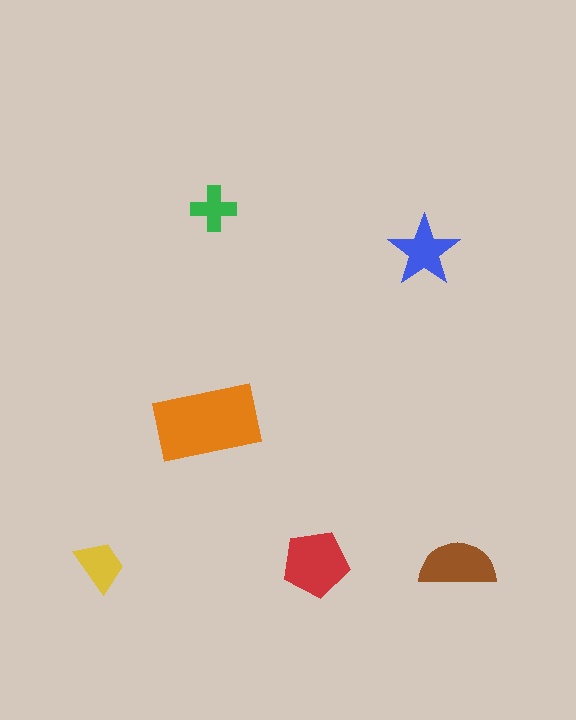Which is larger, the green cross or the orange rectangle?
The orange rectangle.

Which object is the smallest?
The green cross.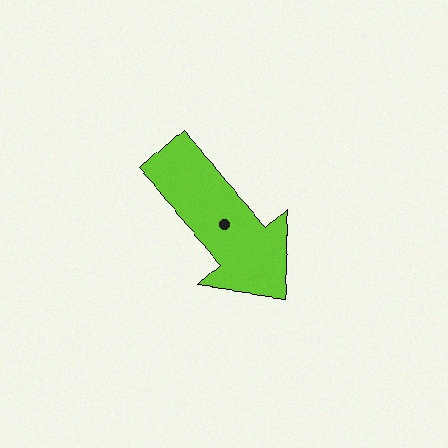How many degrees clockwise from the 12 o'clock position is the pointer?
Approximately 138 degrees.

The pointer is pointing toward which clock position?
Roughly 5 o'clock.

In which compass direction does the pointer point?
Southeast.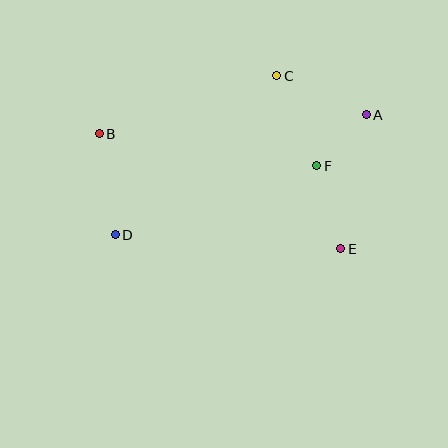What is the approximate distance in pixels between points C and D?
The distance between C and D is approximately 227 pixels.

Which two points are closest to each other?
Points A and F are closest to each other.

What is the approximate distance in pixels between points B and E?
The distance between B and E is approximately 267 pixels.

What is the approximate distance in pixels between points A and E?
The distance between A and E is approximately 136 pixels.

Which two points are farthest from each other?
Points A and D are farthest from each other.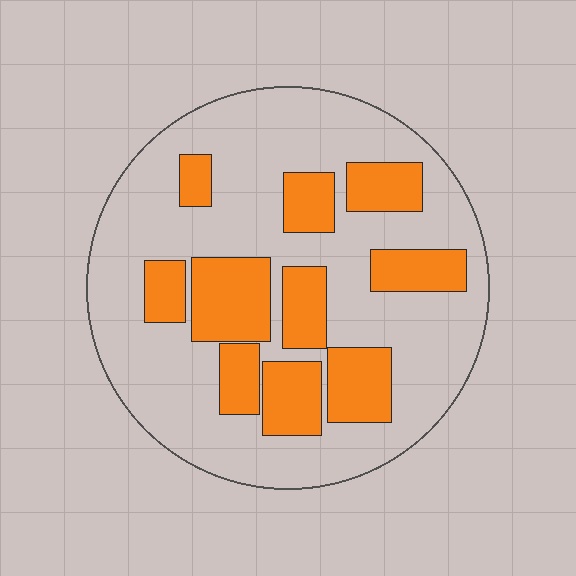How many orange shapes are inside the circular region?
10.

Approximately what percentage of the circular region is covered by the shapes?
Approximately 30%.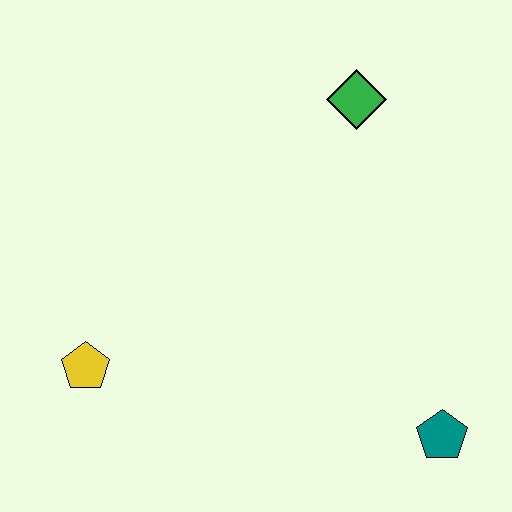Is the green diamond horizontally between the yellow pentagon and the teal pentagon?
Yes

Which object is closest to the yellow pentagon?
The teal pentagon is closest to the yellow pentagon.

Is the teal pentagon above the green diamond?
No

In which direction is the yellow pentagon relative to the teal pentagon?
The yellow pentagon is to the left of the teal pentagon.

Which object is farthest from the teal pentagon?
The yellow pentagon is farthest from the teal pentagon.